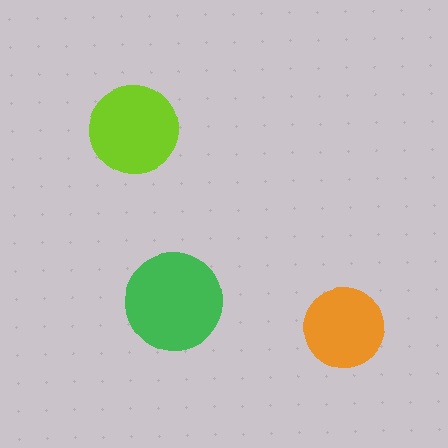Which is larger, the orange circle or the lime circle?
The lime one.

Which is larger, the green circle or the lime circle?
The green one.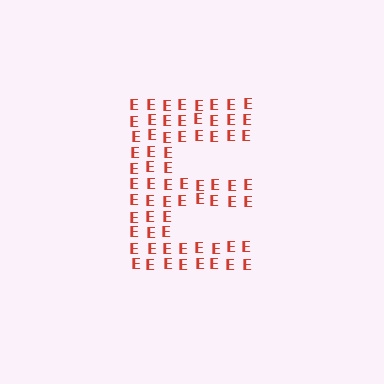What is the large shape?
The large shape is the letter E.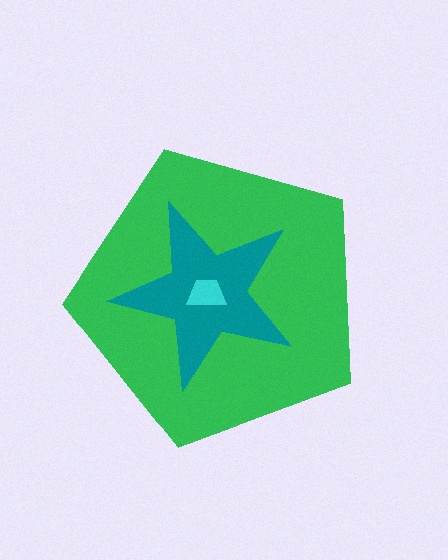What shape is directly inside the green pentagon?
The teal star.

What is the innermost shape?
The cyan trapezoid.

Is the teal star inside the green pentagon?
Yes.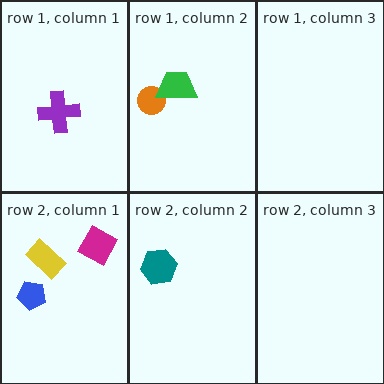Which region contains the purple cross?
The row 1, column 1 region.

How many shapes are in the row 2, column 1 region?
3.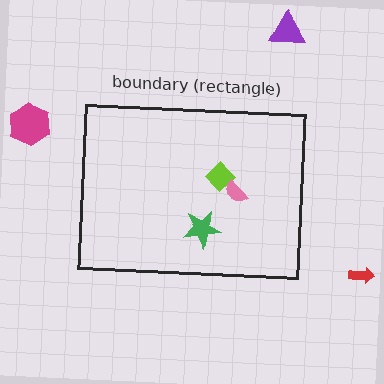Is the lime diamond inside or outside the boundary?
Inside.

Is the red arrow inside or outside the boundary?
Outside.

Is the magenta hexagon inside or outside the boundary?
Outside.